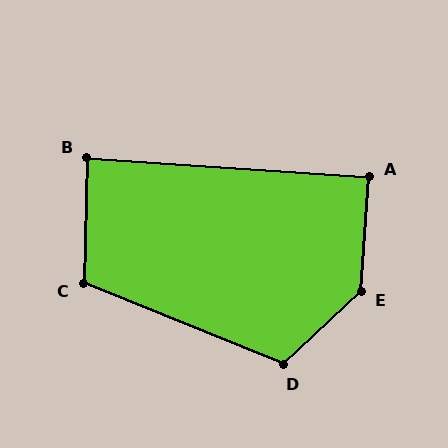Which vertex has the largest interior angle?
E, at approximately 137 degrees.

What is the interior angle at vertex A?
Approximately 90 degrees (approximately right).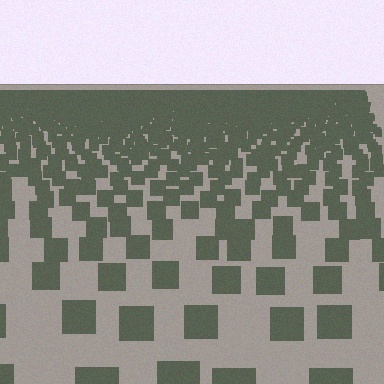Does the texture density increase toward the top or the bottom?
Density increases toward the top.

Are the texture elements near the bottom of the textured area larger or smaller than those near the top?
Larger. Near the bottom, elements are closer to the viewer and appear at a bigger on-screen size.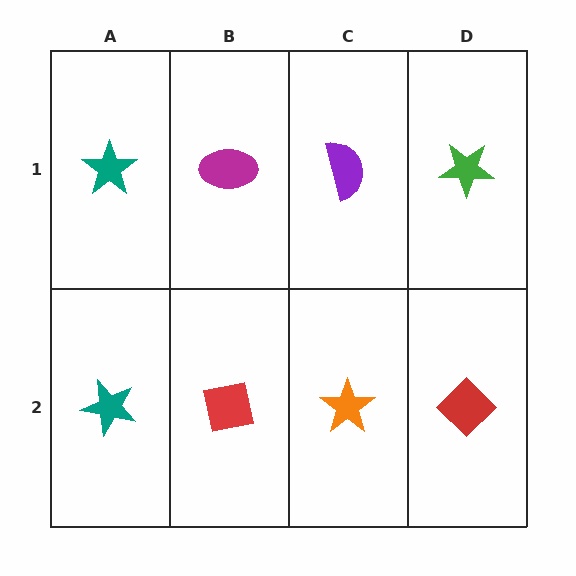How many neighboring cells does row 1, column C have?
3.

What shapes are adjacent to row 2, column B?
A magenta ellipse (row 1, column B), a teal star (row 2, column A), an orange star (row 2, column C).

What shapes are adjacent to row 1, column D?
A red diamond (row 2, column D), a purple semicircle (row 1, column C).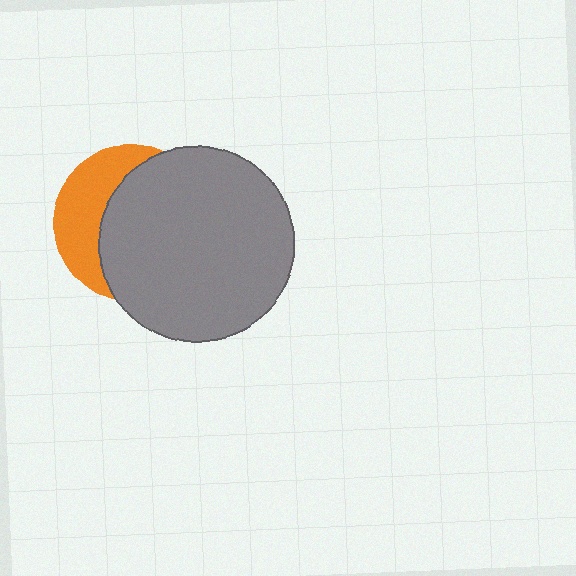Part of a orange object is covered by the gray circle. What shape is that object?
It is a circle.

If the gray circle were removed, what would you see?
You would see the complete orange circle.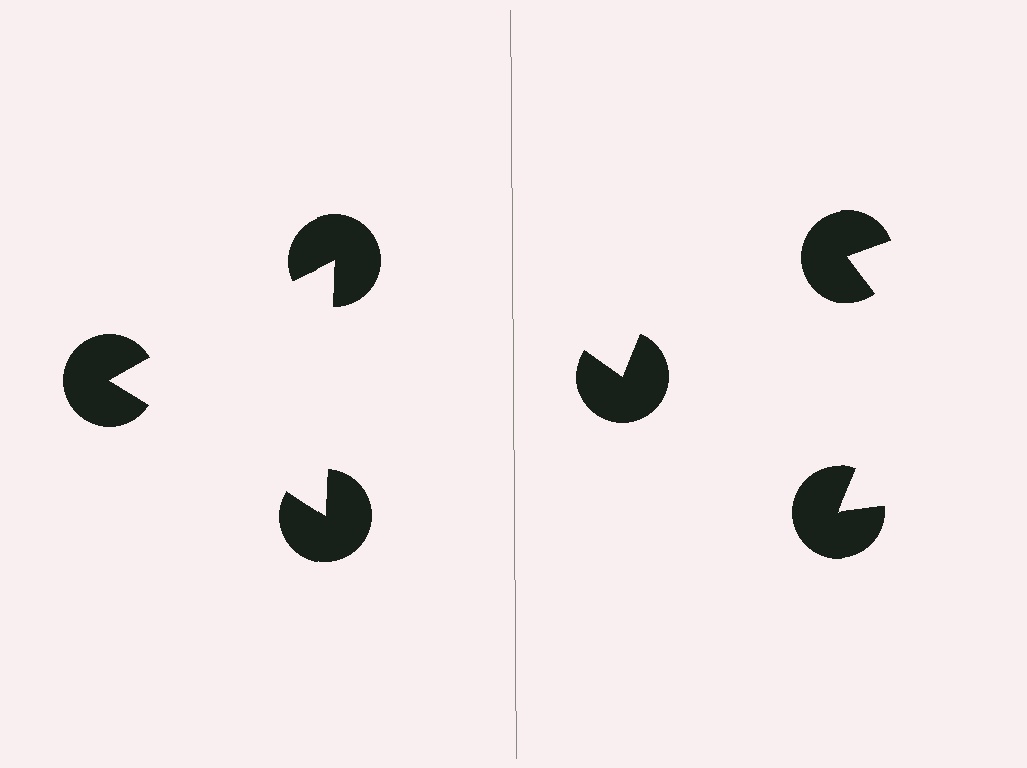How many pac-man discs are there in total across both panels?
6 — 3 on each side.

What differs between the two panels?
The pac-man discs are positioned identically on both sides; only the wedge orientations differ. On the left they align to a triangle; on the right they are misaligned.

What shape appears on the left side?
An illusory triangle.